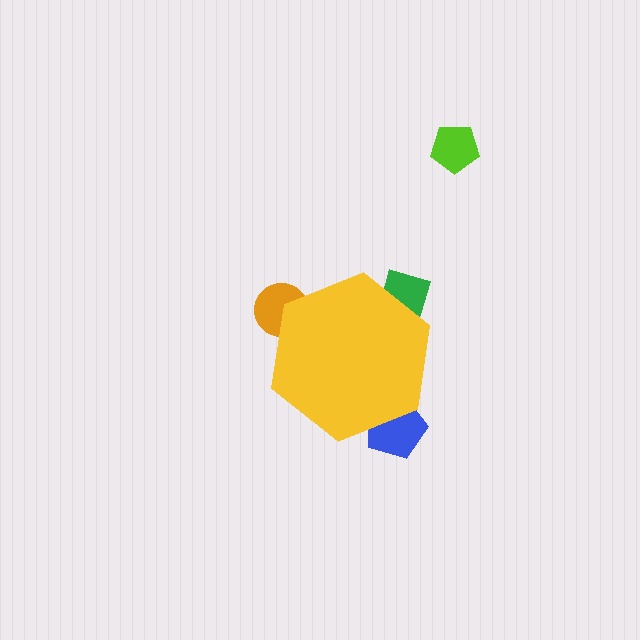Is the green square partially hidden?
Yes, the green square is partially hidden behind the yellow hexagon.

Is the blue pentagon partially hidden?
Yes, the blue pentagon is partially hidden behind the yellow hexagon.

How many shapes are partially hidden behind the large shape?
3 shapes are partially hidden.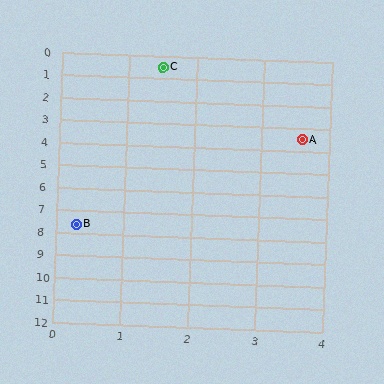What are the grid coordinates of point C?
Point C is at approximately (1.5, 0.5).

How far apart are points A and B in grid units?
Points A and B are about 5.3 grid units apart.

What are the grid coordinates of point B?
Point B is at approximately (0.3, 7.6).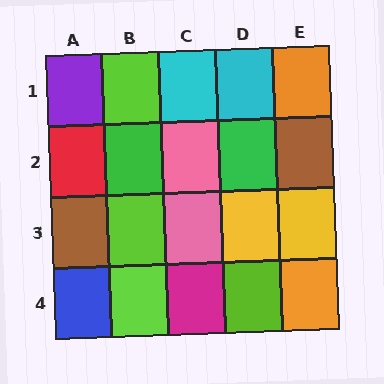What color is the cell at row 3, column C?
Pink.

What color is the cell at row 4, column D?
Lime.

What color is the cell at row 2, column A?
Red.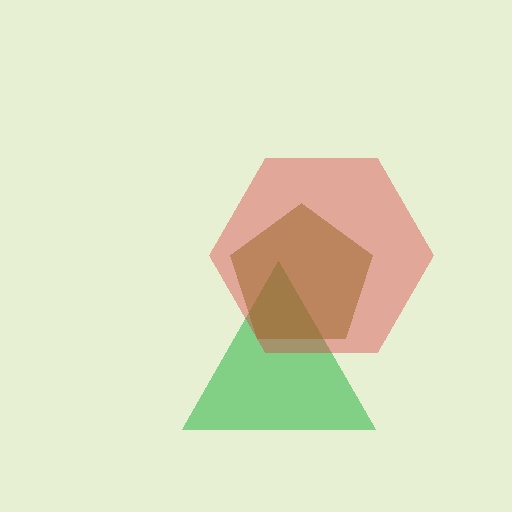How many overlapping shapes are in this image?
There are 3 overlapping shapes in the image.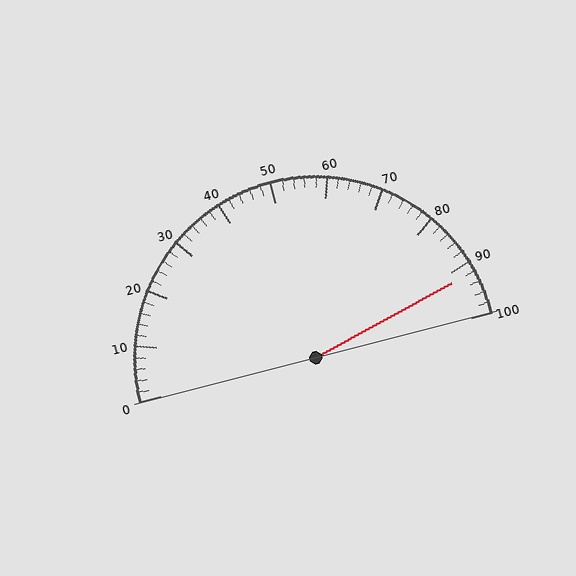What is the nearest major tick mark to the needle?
The nearest major tick mark is 90.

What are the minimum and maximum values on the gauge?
The gauge ranges from 0 to 100.